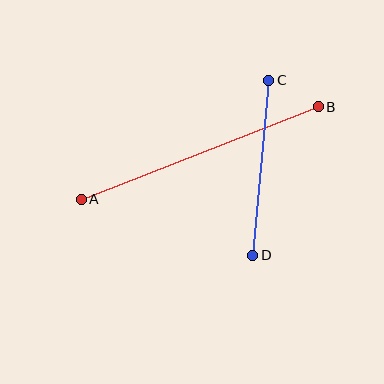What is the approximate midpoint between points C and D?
The midpoint is at approximately (261, 168) pixels.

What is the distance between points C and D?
The distance is approximately 176 pixels.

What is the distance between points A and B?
The distance is approximately 254 pixels.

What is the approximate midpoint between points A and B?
The midpoint is at approximately (200, 153) pixels.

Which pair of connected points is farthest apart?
Points A and B are farthest apart.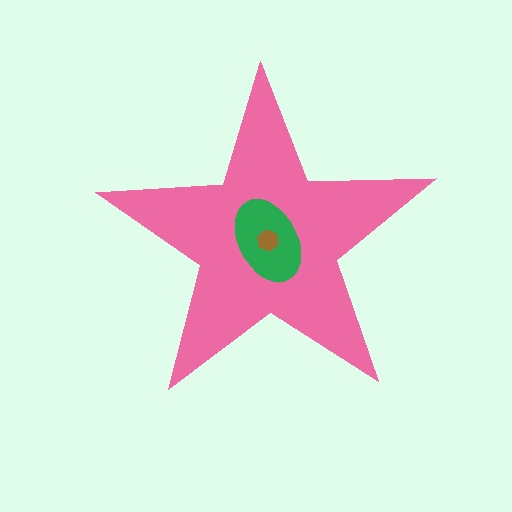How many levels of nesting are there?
3.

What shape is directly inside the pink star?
The green ellipse.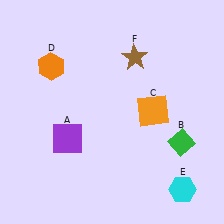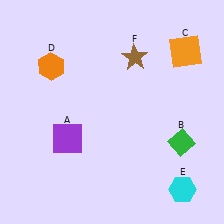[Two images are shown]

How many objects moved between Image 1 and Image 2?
1 object moved between the two images.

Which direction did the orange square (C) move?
The orange square (C) moved up.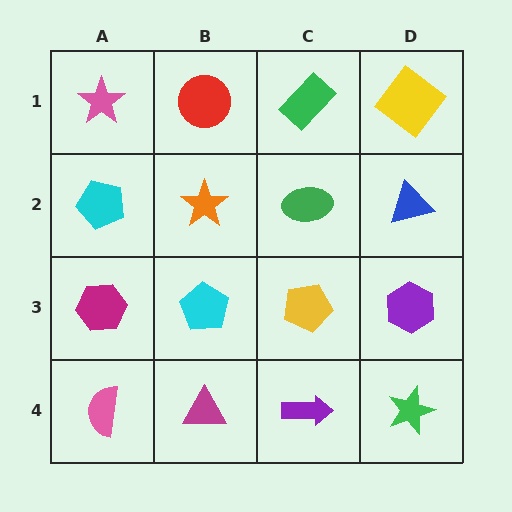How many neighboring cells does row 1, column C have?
3.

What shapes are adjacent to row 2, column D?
A yellow diamond (row 1, column D), a purple hexagon (row 3, column D), a green ellipse (row 2, column C).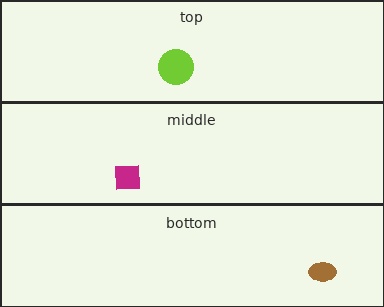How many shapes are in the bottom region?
1.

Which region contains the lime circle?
The top region.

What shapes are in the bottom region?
The brown ellipse.